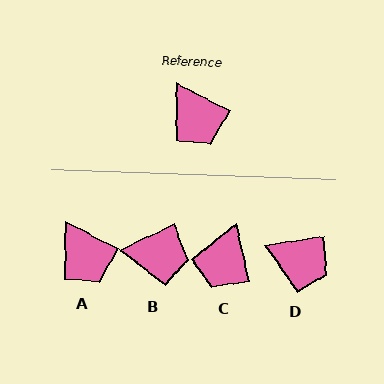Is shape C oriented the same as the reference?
No, it is off by about 50 degrees.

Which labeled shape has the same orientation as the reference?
A.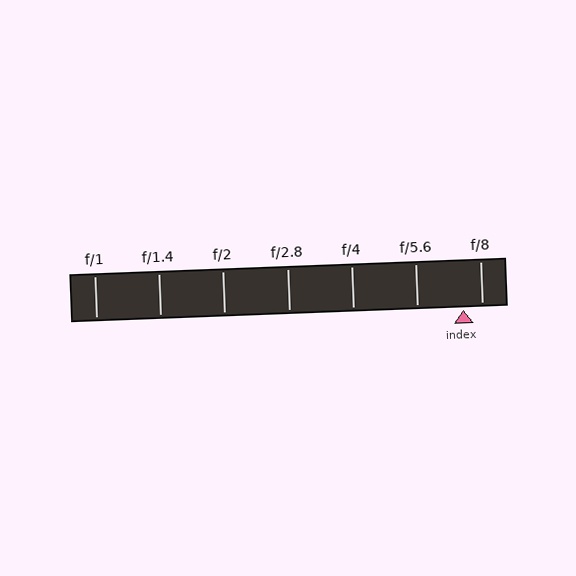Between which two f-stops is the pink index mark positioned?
The index mark is between f/5.6 and f/8.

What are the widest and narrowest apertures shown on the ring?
The widest aperture shown is f/1 and the narrowest is f/8.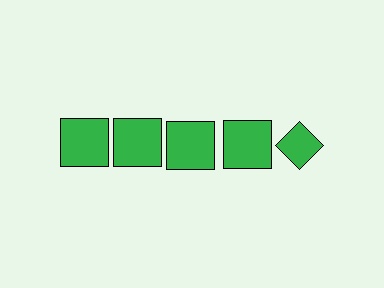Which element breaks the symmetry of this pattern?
The green diamond in the top row, rightmost column breaks the symmetry. All other shapes are green squares.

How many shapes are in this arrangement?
There are 5 shapes arranged in a grid pattern.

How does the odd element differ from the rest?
It has a different shape: diamond instead of square.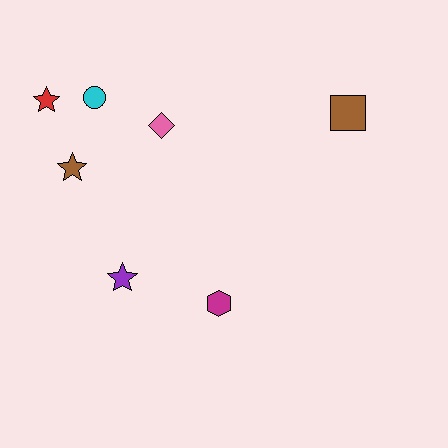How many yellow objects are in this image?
There are no yellow objects.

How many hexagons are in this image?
There is 1 hexagon.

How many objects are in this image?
There are 7 objects.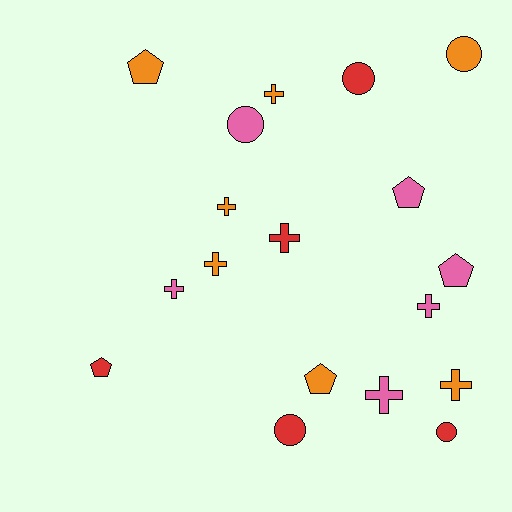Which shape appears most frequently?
Cross, with 8 objects.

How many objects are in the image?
There are 18 objects.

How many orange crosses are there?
There are 4 orange crosses.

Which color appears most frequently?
Orange, with 7 objects.